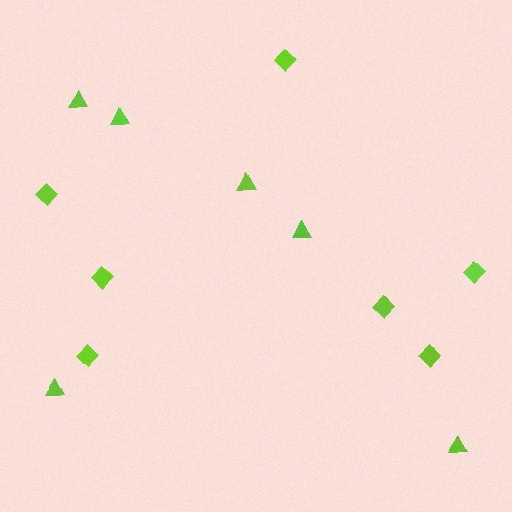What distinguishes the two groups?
There are 2 groups: one group of triangles (6) and one group of diamonds (7).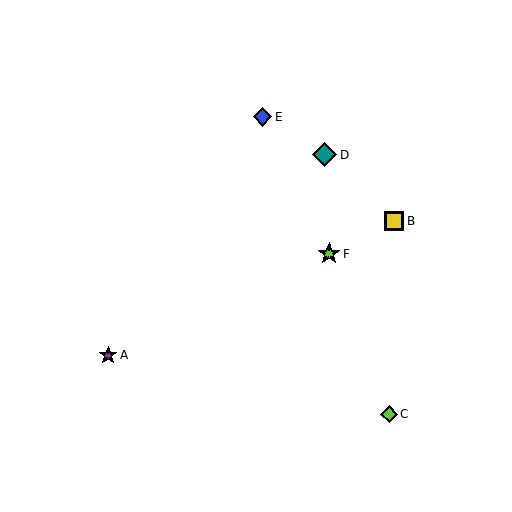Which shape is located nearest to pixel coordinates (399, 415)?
The lime diamond (labeled C) at (389, 414) is nearest to that location.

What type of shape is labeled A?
Shape A is a purple star.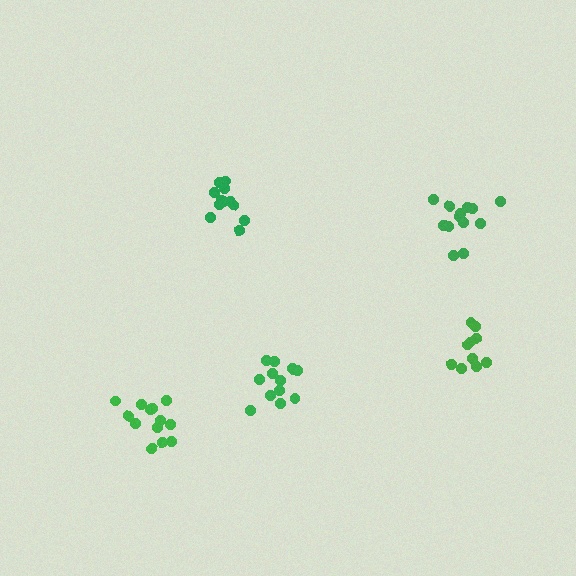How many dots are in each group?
Group 1: 13 dots, Group 2: 11 dots, Group 3: 13 dots, Group 4: 13 dots, Group 5: 12 dots (62 total).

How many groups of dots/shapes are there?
There are 5 groups.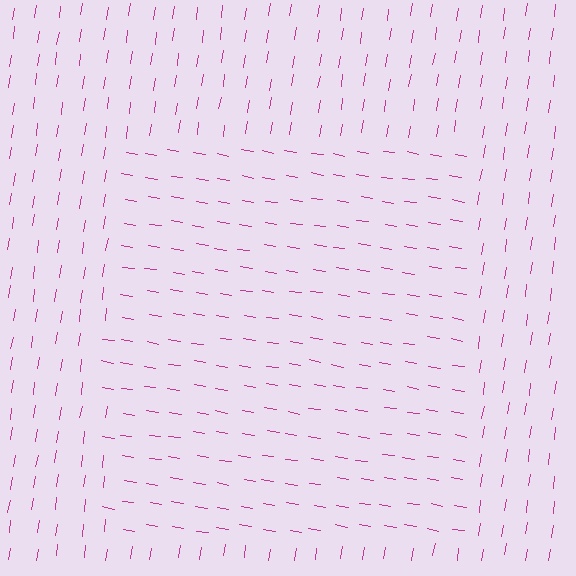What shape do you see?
I see a rectangle.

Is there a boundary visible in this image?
Yes, there is a texture boundary formed by a change in line orientation.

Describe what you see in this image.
The image is filled with small magenta line segments. A rectangle region in the image has lines oriented differently from the surrounding lines, creating a visible texture boundary.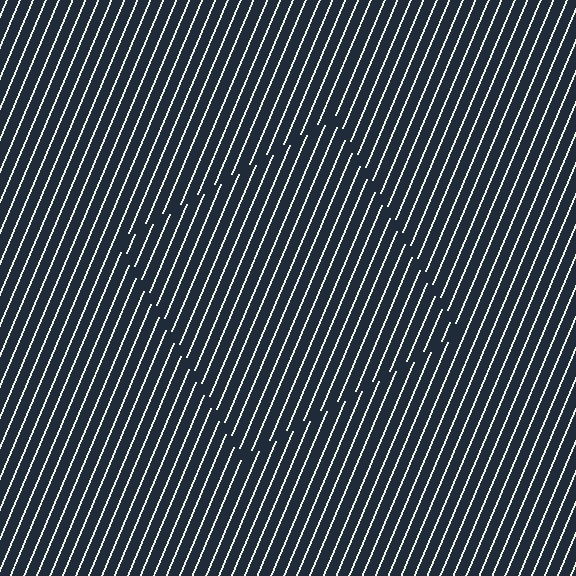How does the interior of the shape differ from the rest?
The interior of the shape contains the same grating, shifted by half a period — the contour is defined by the phase discontinuity where line-ends from the inner and outer gratings abut.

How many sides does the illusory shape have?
4 sides — the line-ends trace a square.